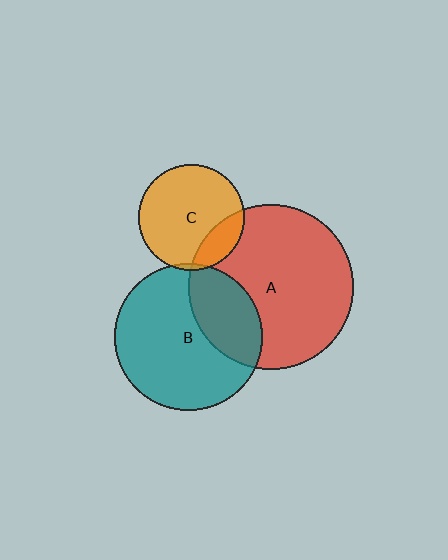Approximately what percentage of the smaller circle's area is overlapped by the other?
Approximately 20%.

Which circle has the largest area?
Circle A (red).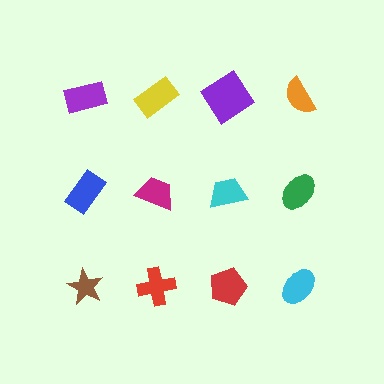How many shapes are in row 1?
4 shapes.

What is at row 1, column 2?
A yellow rectangle.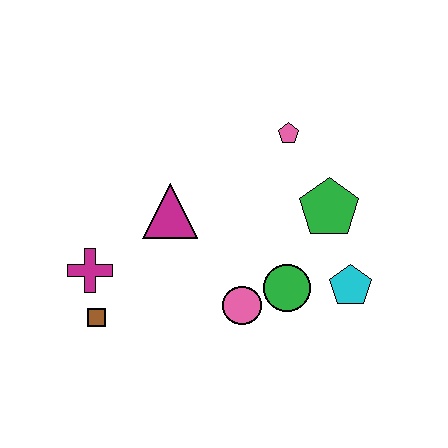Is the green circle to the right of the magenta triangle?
Yes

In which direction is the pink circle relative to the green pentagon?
The pink circle is below the green pentagon.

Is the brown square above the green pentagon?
No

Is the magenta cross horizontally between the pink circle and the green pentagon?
No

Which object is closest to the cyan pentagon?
The green circle is closest to the cyan pentagon.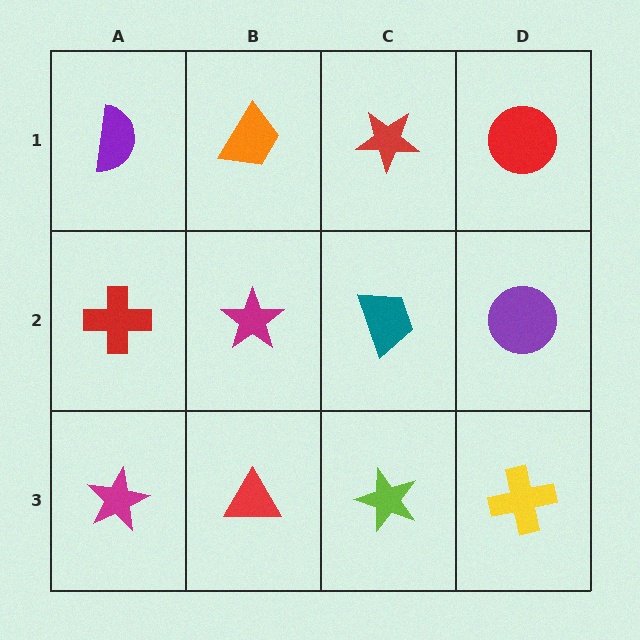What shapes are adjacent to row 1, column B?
A magenta star (row 2, column B), a purple semicircle (row 1, column A), a red star (row 1, column C).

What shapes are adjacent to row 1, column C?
A teal trapezoid (row 2, column C), an orange trapezoid (row 1, column B), a red circle (row 1, column D).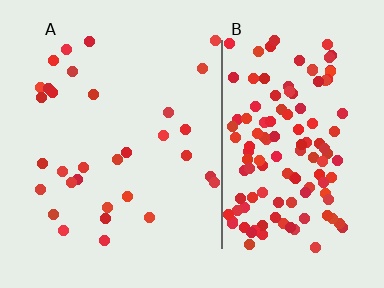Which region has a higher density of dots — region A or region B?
B (the right).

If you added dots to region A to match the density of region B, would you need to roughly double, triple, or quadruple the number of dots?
Approximately quadruple.